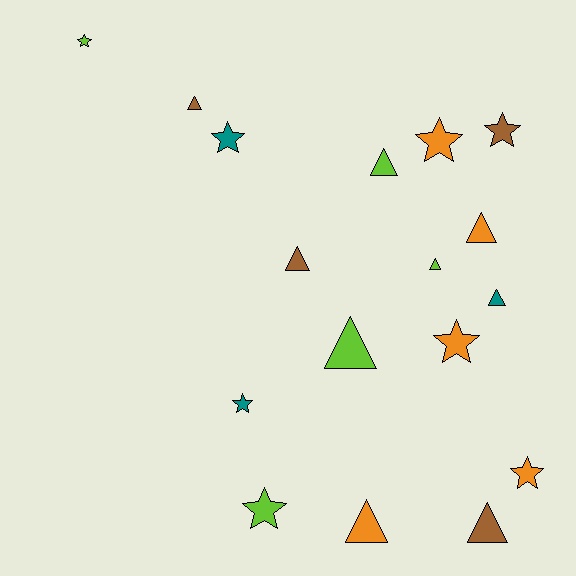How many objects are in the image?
There are 17 objects.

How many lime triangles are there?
There are 3 lime triangles.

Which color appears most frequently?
Orange, with 5 objects.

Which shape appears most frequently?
Triangle, with 9 objects.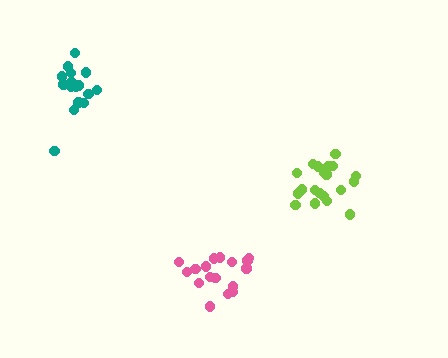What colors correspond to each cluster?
The clusters are colored: pink, lime, teal.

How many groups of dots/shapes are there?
There are 3 groups.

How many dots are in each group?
Group 1: 17 dots, Group 2: 20 dots, Group 3: 16 dots (53 total).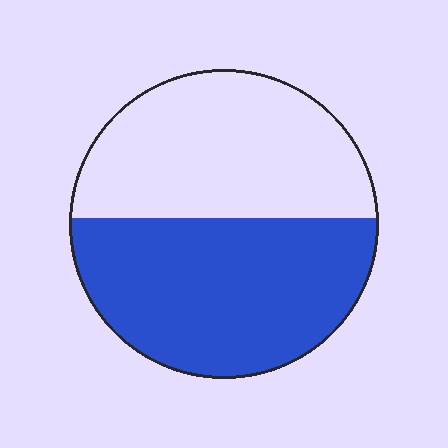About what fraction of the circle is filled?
About one half (1/2).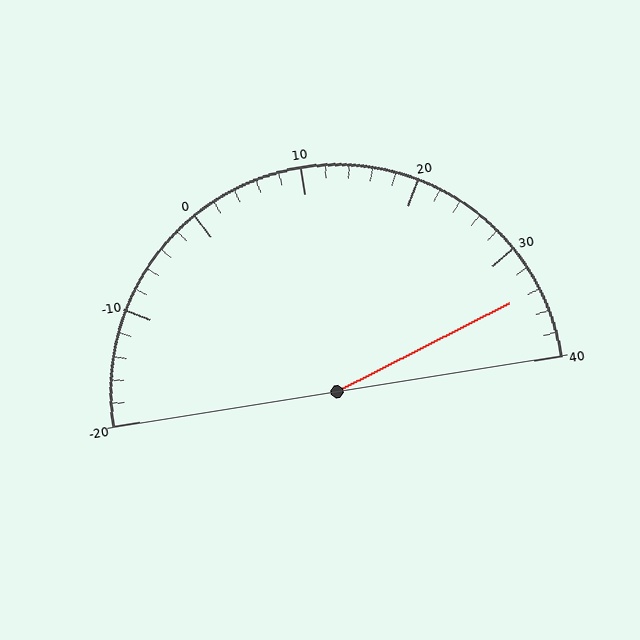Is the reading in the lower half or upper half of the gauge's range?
The reading is in the upper half of the range (-20 to 40).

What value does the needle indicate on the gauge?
The needle indicates approximately 34.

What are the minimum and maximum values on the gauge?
The gauge ranges from -20 to 40.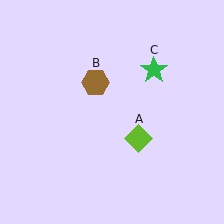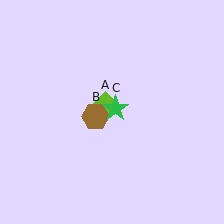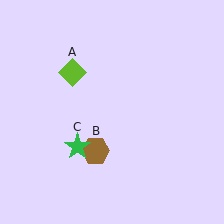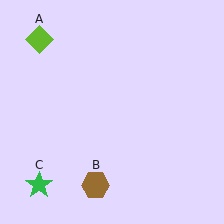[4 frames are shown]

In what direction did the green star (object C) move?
The green star (object C) moved down and to the left.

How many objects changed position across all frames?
3 objects changed position: lime diamond (object A), brown hexagon (object B), green star (object C).